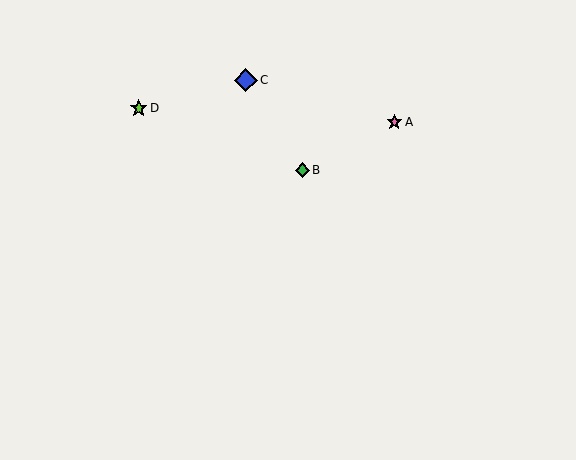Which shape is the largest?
The blue diamond (labeled C) is the largest.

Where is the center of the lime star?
The center of the lime star is at (139, 108).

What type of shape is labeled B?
Shape B is a green diamond.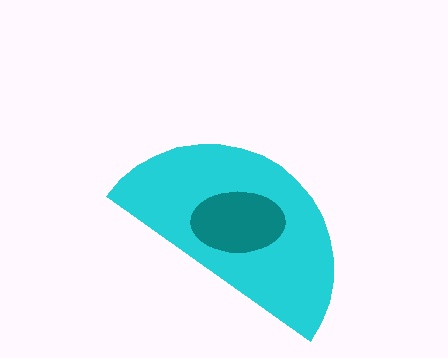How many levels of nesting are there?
2.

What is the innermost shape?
The teal ellipse.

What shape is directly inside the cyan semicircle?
The teal ellipse.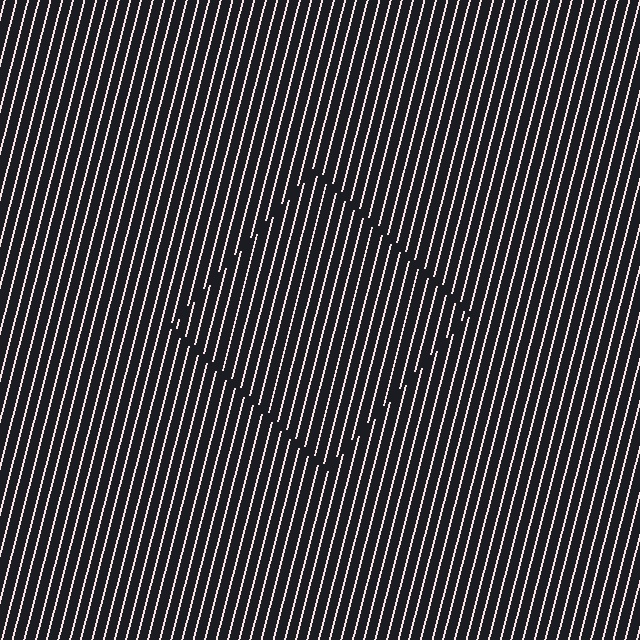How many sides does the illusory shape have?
4 sides — the line-ends trace a square.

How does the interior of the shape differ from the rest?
The interior of the shape contains the same grating, shifted by half a period — the contour is defined by the phase discontinuity where line-ends from the inner and outer gratings abut.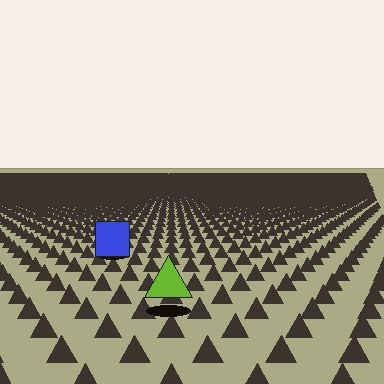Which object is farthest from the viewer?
The blue square is farthest from the viewer. It appears smaller and the ground texture around it is denser.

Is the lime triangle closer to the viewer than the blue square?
Yes. The lime triangle is closer — you can tell from the texture gradient: the ground texture is coarser near it.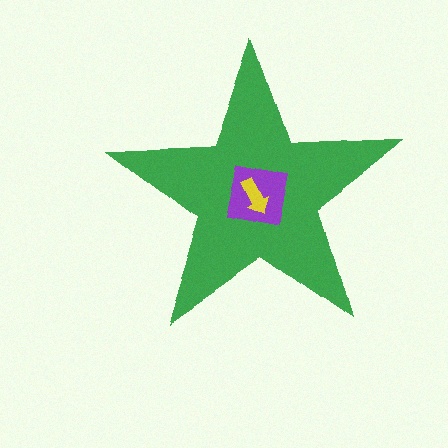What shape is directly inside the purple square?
The yellow arrow.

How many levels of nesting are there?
3.